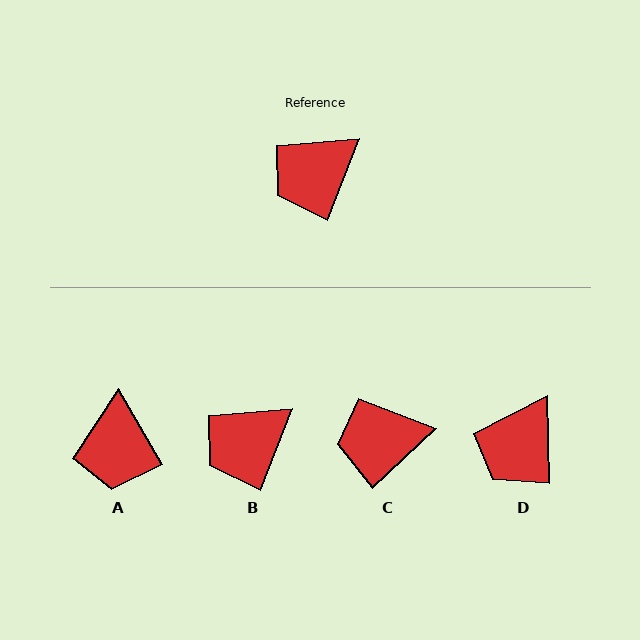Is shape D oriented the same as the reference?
No, it is off by about 22 degrees.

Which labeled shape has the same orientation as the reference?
B.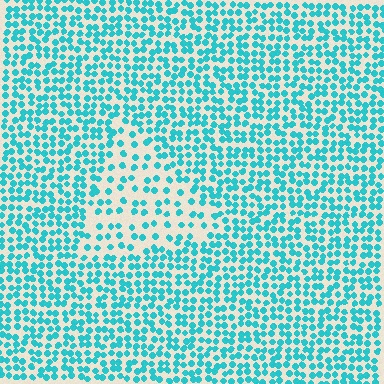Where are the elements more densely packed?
The elements are more densely packed outside the triangle boundary.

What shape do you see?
I see a triangle.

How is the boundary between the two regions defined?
The boundary is defined by a change in element density (approximately 2.1x ratio). All elements are the same color, size, and shape.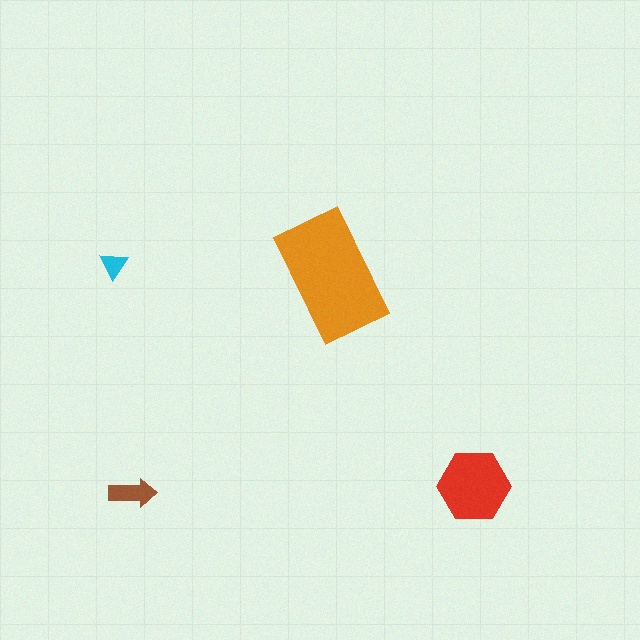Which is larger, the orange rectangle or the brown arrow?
The orange rectangle.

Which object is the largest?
The orange rectangle.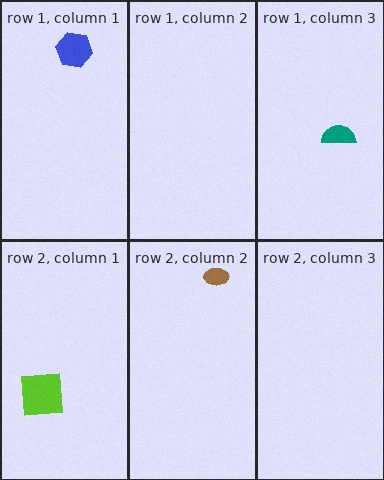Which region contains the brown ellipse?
The row 2, column 2 region.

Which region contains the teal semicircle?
The row 1, column 3 region.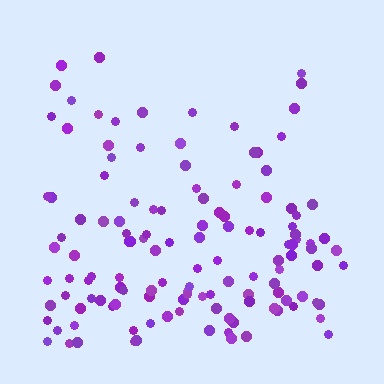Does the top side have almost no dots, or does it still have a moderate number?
Still a moderate number, just noticeably fewer than the bottom.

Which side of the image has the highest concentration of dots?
The bottom.